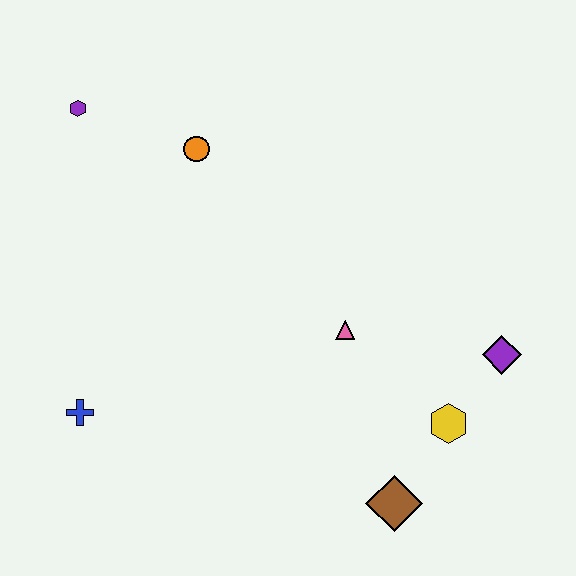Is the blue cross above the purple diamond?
No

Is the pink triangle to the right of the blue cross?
Yes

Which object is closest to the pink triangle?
The yellow hexagon is closest to the pink triangle.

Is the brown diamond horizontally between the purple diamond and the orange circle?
Yes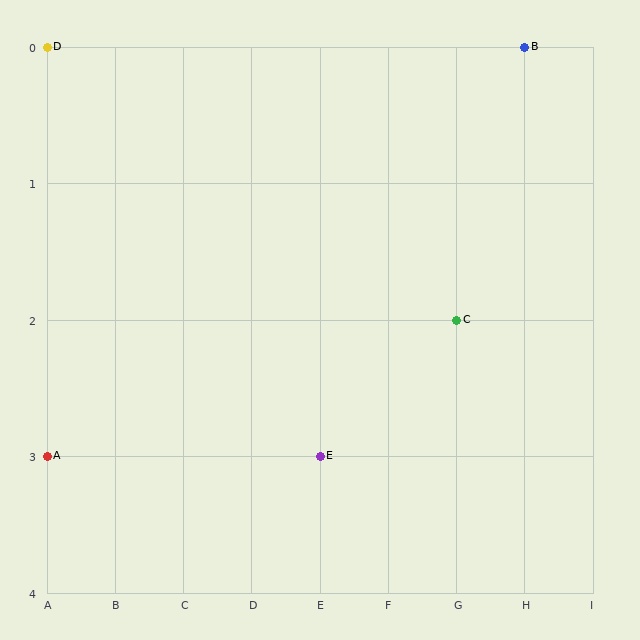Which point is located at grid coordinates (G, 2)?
Point C is at (G, 2).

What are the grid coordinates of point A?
Point A is at grid coordinates (A, 3).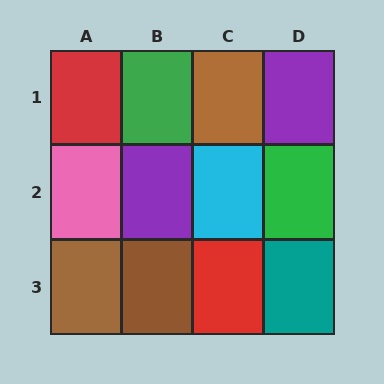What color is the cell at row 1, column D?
Purple.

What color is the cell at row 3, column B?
Brown.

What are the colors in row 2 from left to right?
Pink, purple, cyan, green.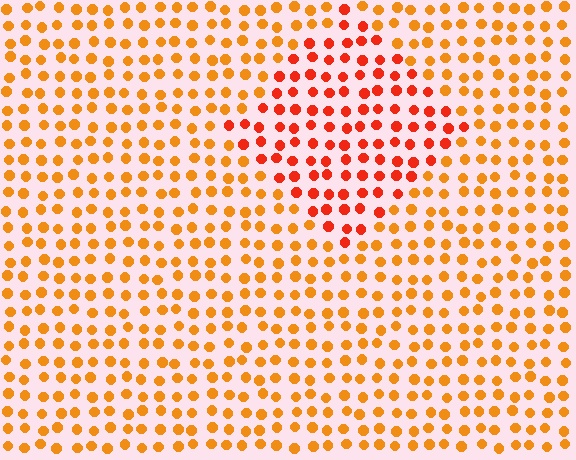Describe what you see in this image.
The image is filled with small orange elements in a uniform arrangement. A diamond-shaped region is visible where the elements are tinted to a slightly different hue, forming a subtle color boundary.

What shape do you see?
I see a diamond.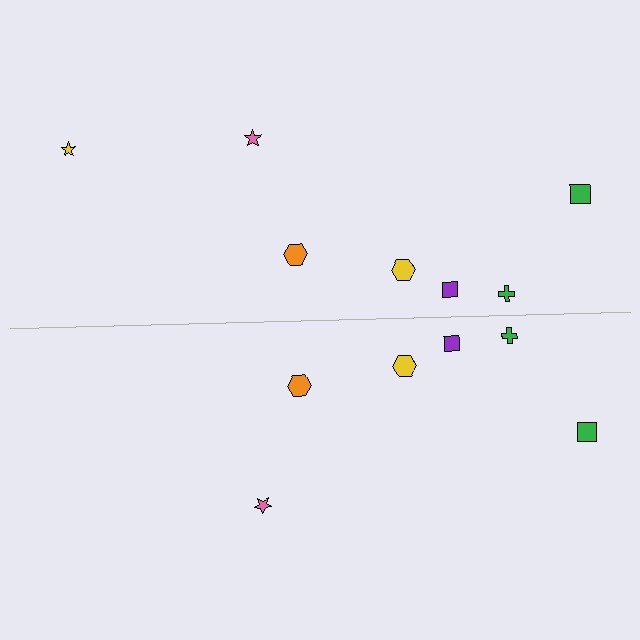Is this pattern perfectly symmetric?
No, the pattern is not perfectly symmetric. A yellow star is missing from the bottom side.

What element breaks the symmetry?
A yellow star is missing from the bottom side.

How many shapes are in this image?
There are 13 shapes in this image.